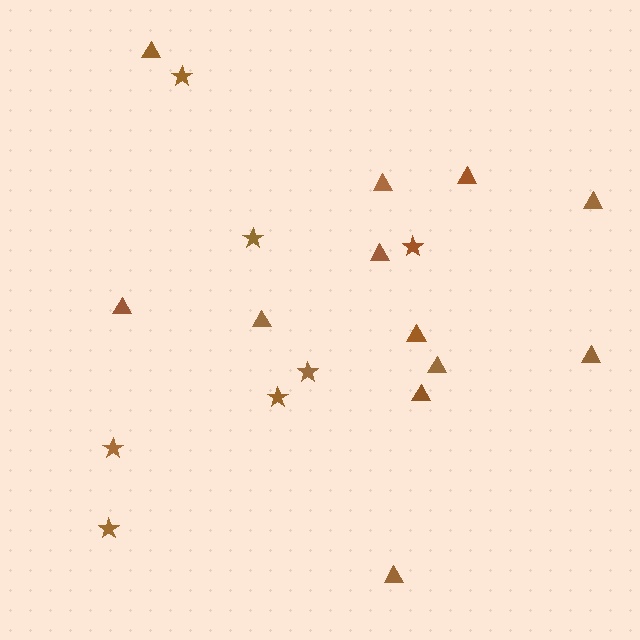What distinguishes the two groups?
There are 2 groups: one group of stars (7) and one group of triangles (12).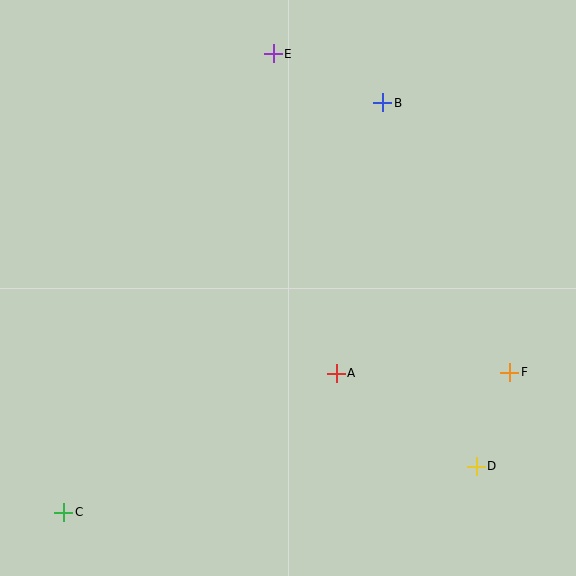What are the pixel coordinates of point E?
Point E is at (273, 54).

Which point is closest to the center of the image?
Point A at (336, 373) is closest to the center.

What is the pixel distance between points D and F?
The distance between D and F is 100 pixels.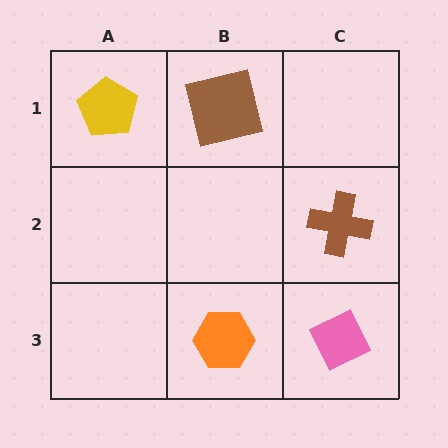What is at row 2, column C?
A brown cross.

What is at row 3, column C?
A pink diamond.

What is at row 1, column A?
A yellow pentagon.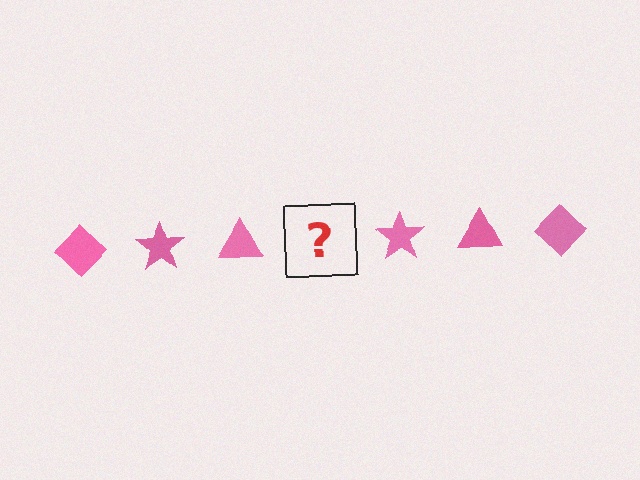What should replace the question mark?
The question mark should be replaced with a pink diamond.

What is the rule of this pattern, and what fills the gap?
The rule is that the pattern cycles through diamond, star, triangle shapes in pink. The gap should be filled with a pink diamond.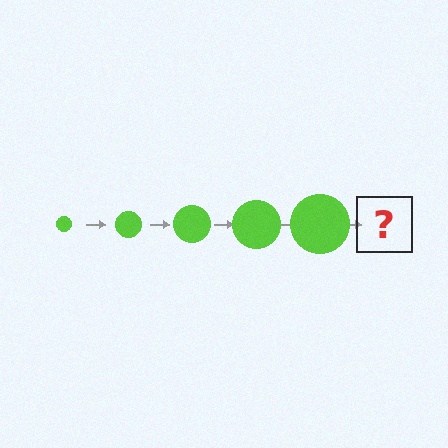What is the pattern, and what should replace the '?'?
The pattern is that the circle gets progressively larger each step. The '?' should be a lime circle, larger than the previous one.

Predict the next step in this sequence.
The next step is a lime circle, larger than the previous one.